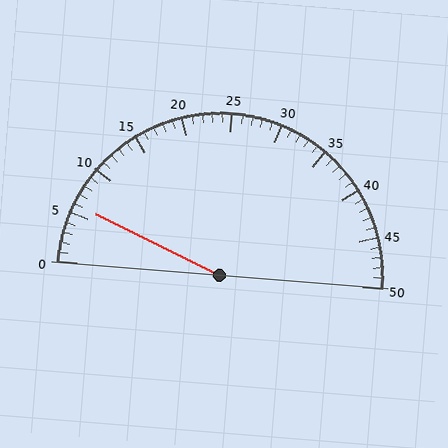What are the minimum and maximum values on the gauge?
The gauge ranges from 0 to 50.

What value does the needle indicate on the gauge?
The needle indicates approximately 6.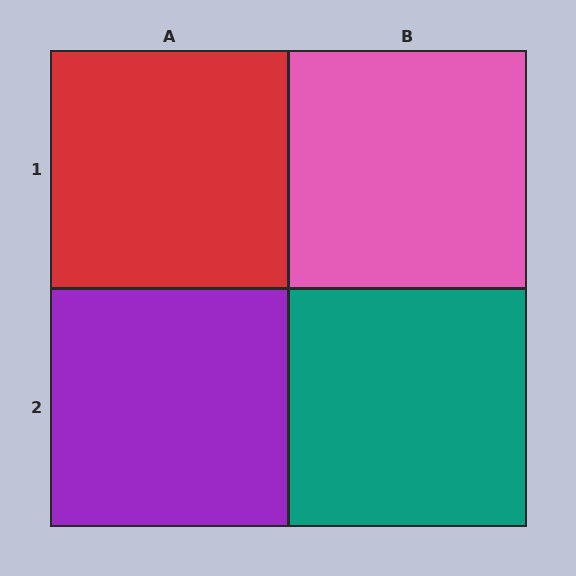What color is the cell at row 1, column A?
Red.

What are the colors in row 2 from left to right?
Purple, teal.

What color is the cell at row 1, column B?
Pink.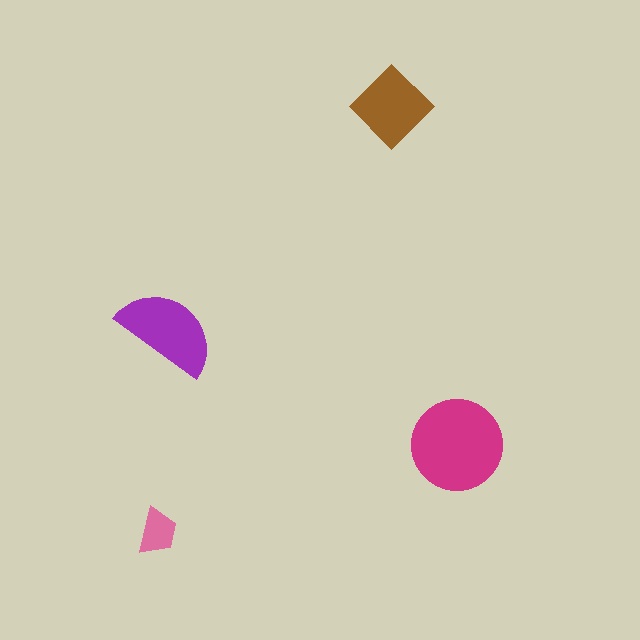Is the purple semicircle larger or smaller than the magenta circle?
Smaller.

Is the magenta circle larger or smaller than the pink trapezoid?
Larger.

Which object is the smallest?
The pink trapezoid.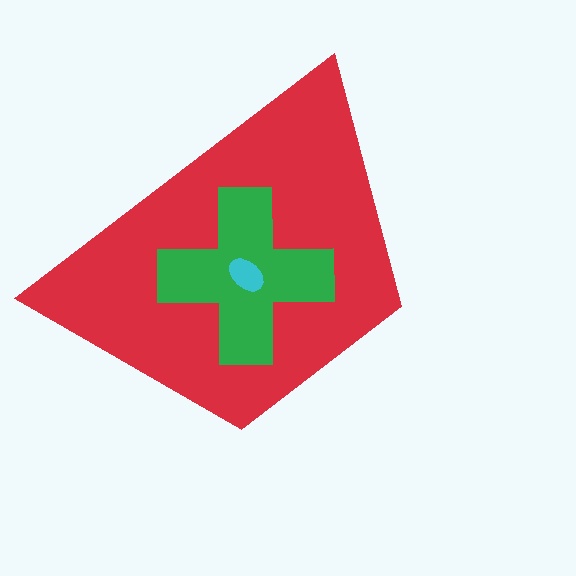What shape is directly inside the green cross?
The cyan ellipse.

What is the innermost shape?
The cyan ellipse.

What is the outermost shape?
The red trapezoid.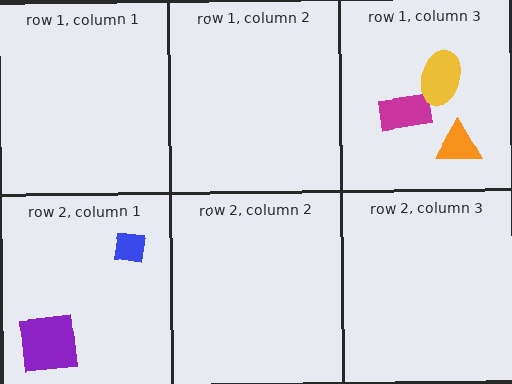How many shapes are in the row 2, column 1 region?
2.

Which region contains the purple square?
The row 2, column 1 region.